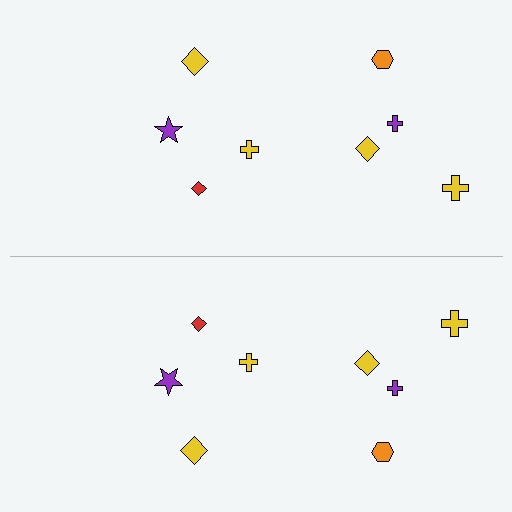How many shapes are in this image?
There are 16 shapes in this image.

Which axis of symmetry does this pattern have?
The pattern has a horizontal axis of symmetry running through the center of the image.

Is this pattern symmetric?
Yes, this pattern has bilateral (reflection) symmetry.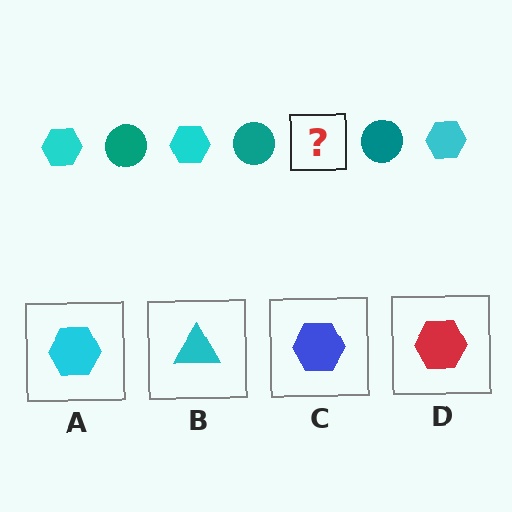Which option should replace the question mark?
Option A.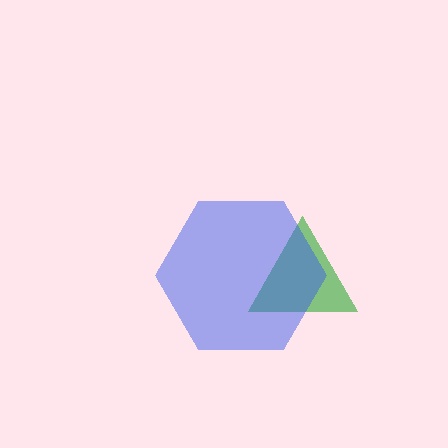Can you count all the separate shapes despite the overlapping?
Yes, there are 2 separate shapes.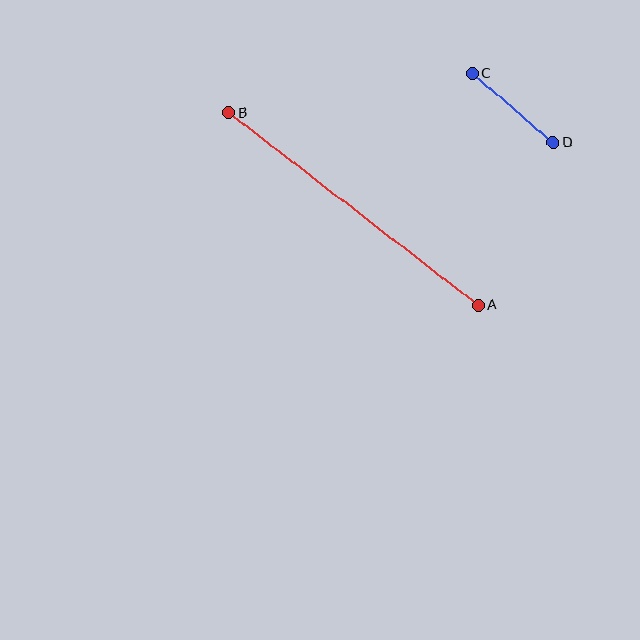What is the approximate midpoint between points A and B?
The midpoint is at approximately (353, 209) pixels.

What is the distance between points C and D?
The distance is approximately 107 pixels.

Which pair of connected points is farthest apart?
Points A and B are farthest apart.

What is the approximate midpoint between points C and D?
The midpoint is at approximately (513, 108) pixels.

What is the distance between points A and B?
The distance is approximately 315 pixels.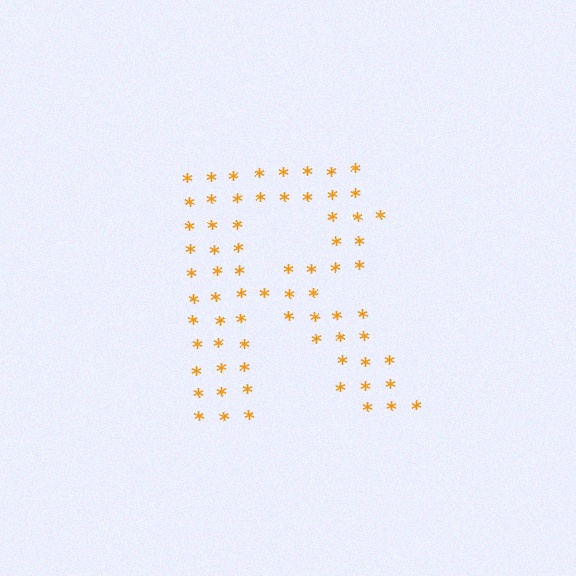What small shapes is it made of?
It is made of small asterisks.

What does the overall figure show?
The overall figure shows the letter R.